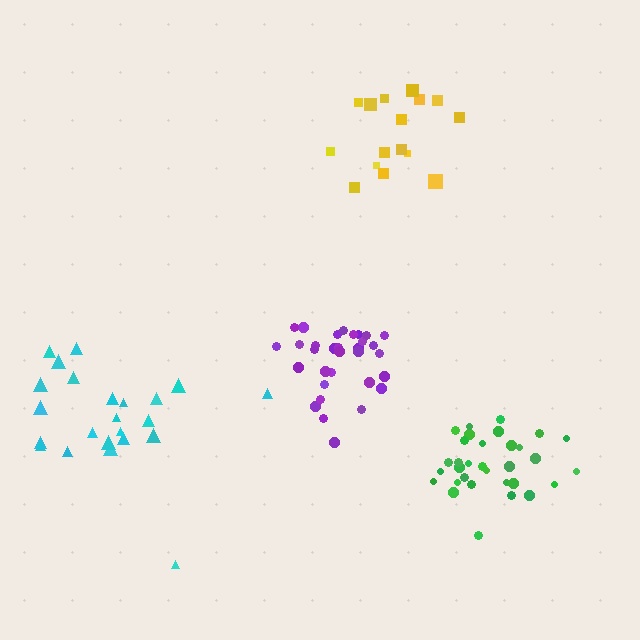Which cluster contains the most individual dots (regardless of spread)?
Purple (32).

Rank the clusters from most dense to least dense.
purple, green, yellow, cyan.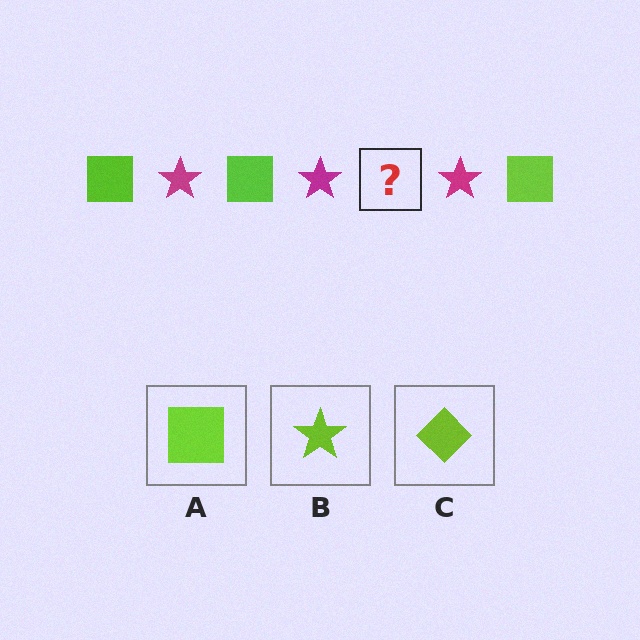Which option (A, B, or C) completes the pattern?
A.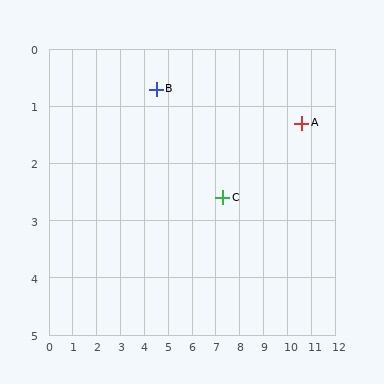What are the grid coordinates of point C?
Point C is at approximately (7.3, 2.6).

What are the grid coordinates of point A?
Point A is at approximately (10.6, 1.3).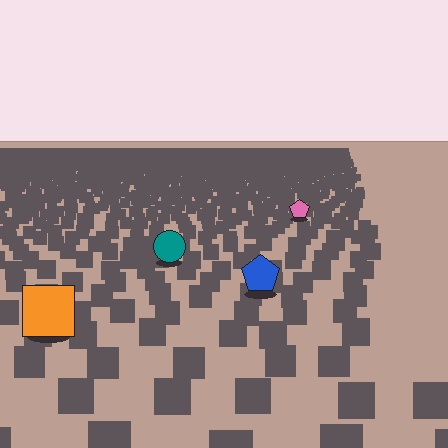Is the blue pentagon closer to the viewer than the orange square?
No. The orange square is closer — you can tell from the texture gradient: the ground texture is coarser near it.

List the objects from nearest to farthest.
From nearest to farthest: the orange square, the blue pentagon, the teal circle, the pink pentagon.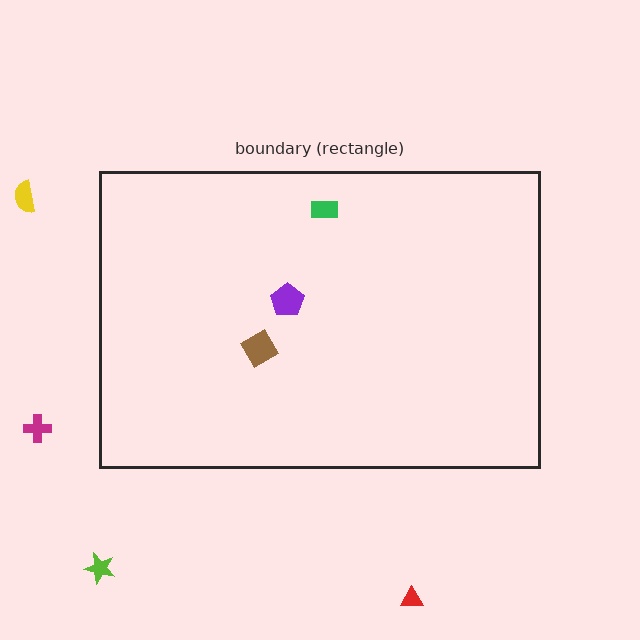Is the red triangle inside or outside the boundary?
Outside.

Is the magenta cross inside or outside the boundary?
Outside.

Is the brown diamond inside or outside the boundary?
Inside.